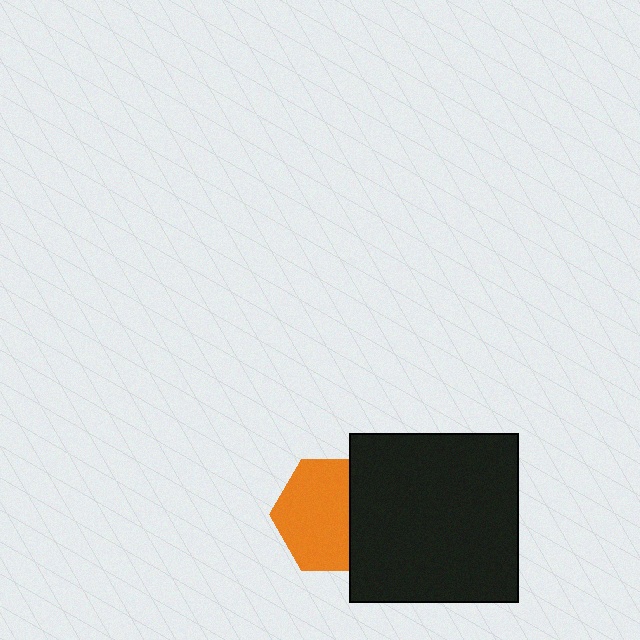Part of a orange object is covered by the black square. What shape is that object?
It is a hexagon.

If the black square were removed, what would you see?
You would see the complete orange hexagon.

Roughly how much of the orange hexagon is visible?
Most of it is visible (roughly 67%).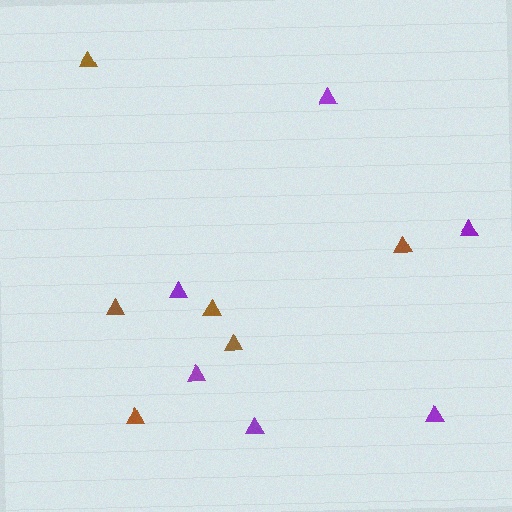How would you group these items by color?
There are 2 groups: one group of brown triangles (6) and one group of purple triangles (6).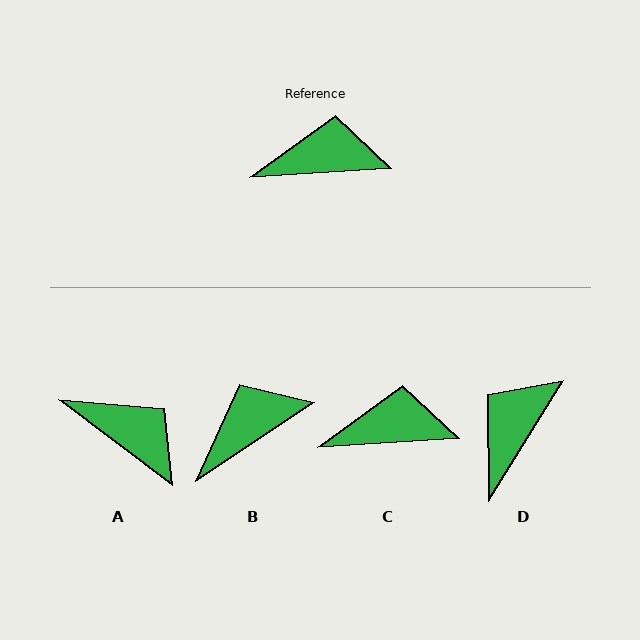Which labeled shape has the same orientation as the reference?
C.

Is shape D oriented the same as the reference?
No, it is off by about 54 degrees.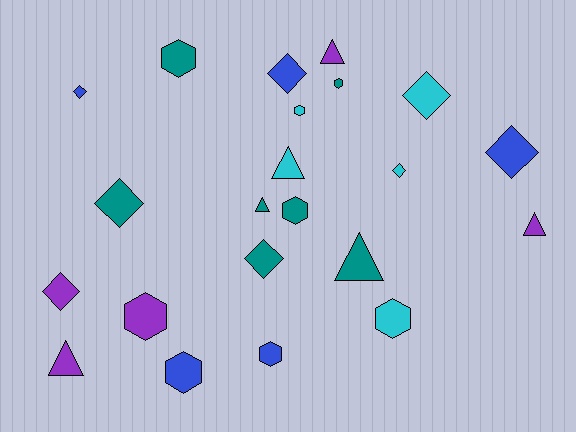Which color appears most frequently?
Teal, with 7 objects.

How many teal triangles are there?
There are 2 teal triangles.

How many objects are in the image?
There are 22 objects.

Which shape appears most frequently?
Diamond, with 8 objects.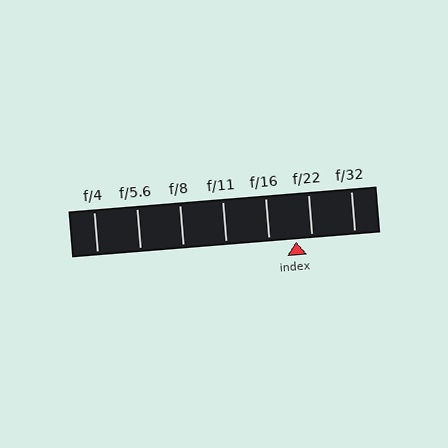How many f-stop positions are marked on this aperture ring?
There are 7 f-stop positions marked.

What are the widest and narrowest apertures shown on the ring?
The widest aperture shown is f/4 and the narrowest is f/32.